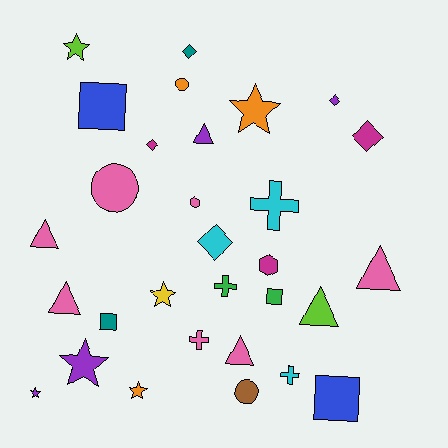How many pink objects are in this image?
There are 7 pink objects.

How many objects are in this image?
There are 30 objects.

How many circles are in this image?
There are 3 circles.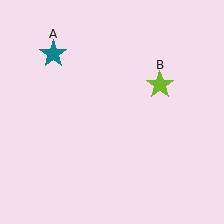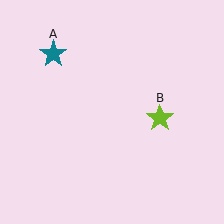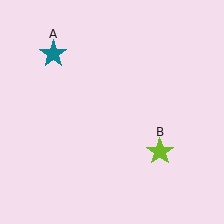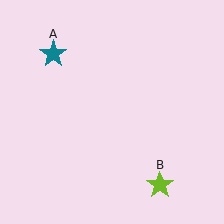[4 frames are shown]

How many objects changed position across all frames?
1 object changed position: lime star (object B).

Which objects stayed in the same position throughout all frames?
Teal star (object A) remained stationary.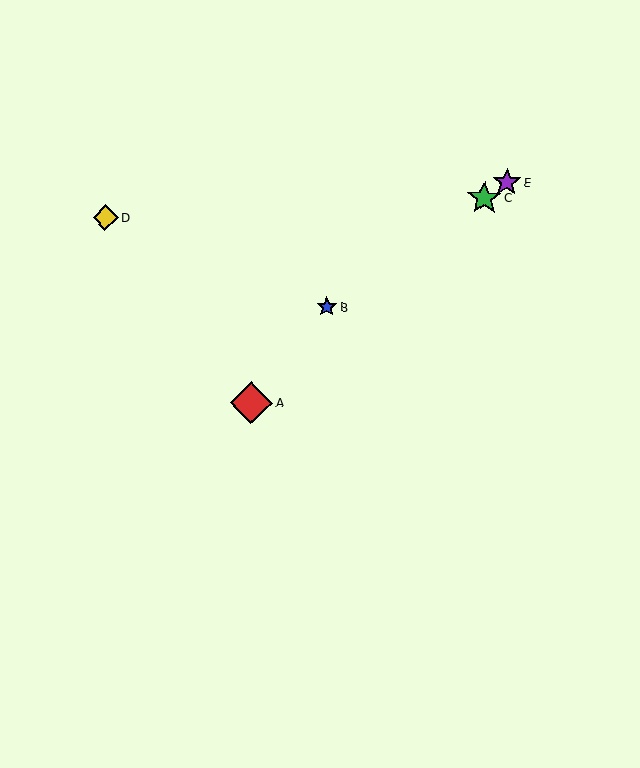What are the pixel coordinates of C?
Object C is at (484, 198).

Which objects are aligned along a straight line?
Objects B, C, E are aligned along a straight line.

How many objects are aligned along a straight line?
3 objects (B, C, E) are aligned along a straight line.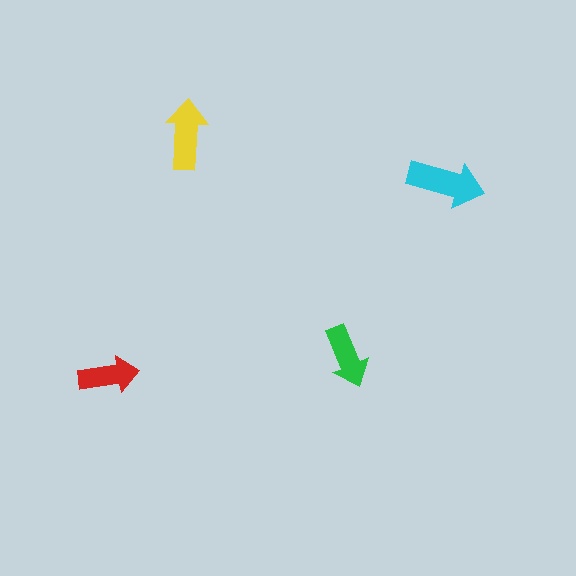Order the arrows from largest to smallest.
the cyan one, the yellow one, the green one, the red one.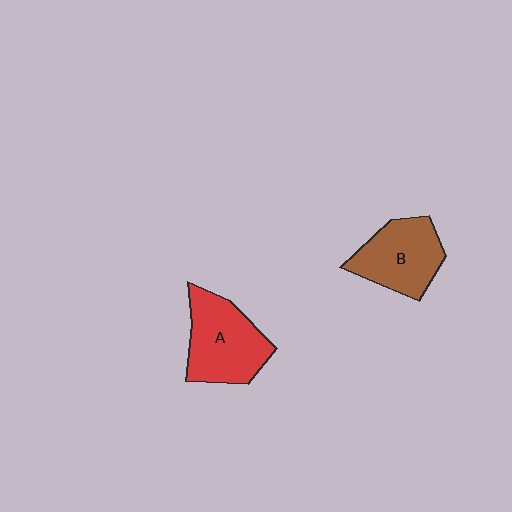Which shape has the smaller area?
Shape B (brown).